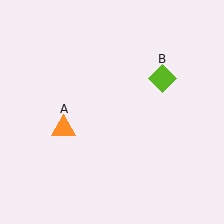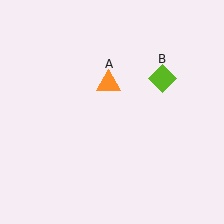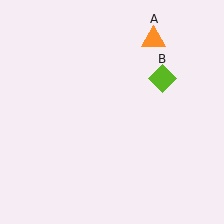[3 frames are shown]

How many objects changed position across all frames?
1 object changed position: orange triangle (object A).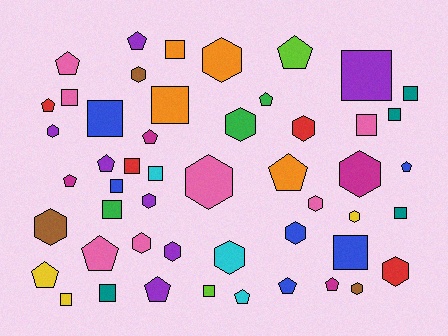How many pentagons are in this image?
There are 16 pentagons.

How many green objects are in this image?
There are 3 green objects.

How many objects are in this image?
There are 50 objects.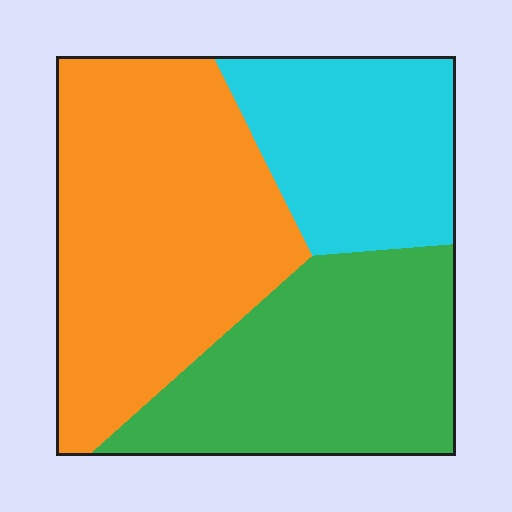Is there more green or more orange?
Orange.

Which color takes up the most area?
Orange, at roughly 45%.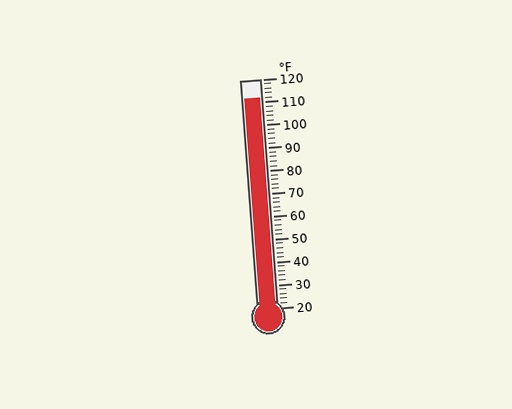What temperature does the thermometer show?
The thermometer shows approximately 112°F.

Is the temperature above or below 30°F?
The temperature is above 30°F.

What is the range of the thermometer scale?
The thermometer scale ranges from 20°F to 120°F.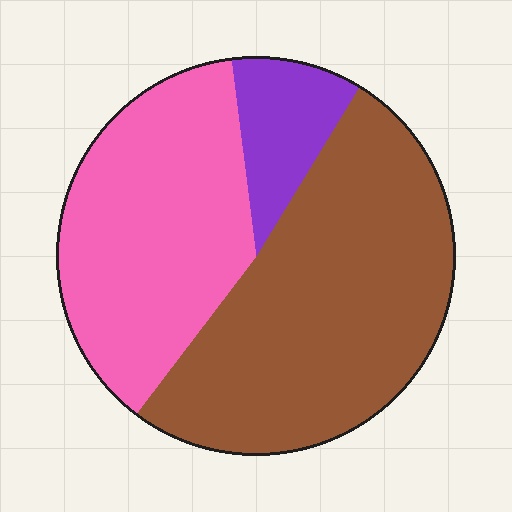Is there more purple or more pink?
Pink.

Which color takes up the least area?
Purple, at roughly 10%.